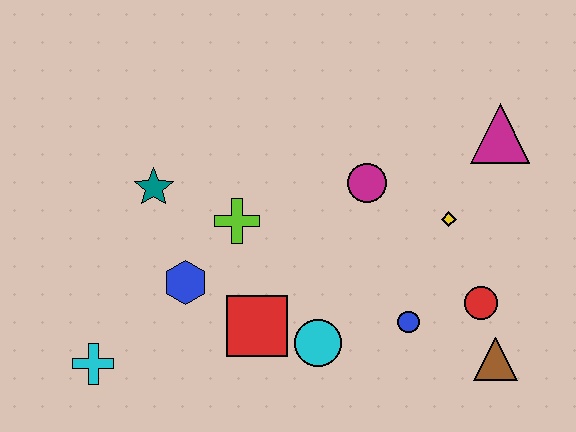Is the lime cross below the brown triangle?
No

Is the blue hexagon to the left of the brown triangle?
Yes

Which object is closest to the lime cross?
The blue hexagon is closest to the lime cross.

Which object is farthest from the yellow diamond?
The cyan cross is farthest from the yellow diamond.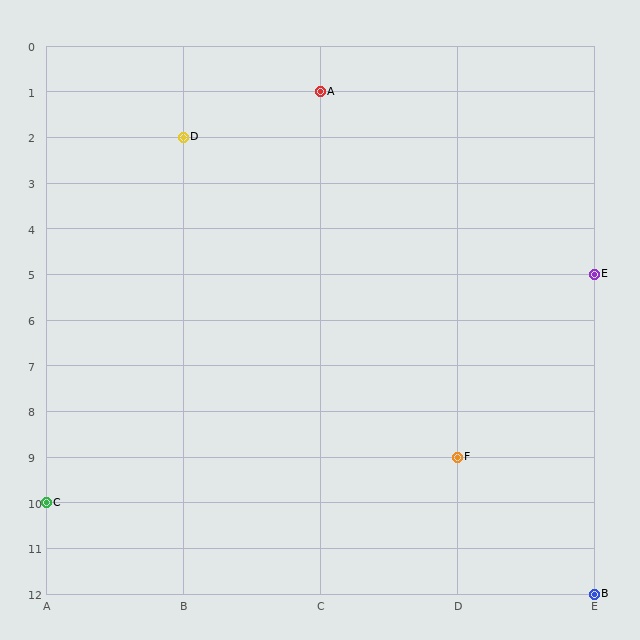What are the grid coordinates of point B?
Point B is at grid coordinates (E, 12).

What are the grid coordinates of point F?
Point F is at grid coordinates (D, 9).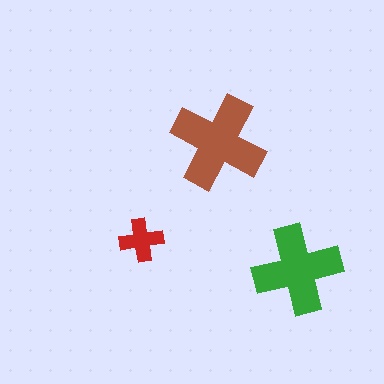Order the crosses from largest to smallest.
the brown one, the green one, the red one.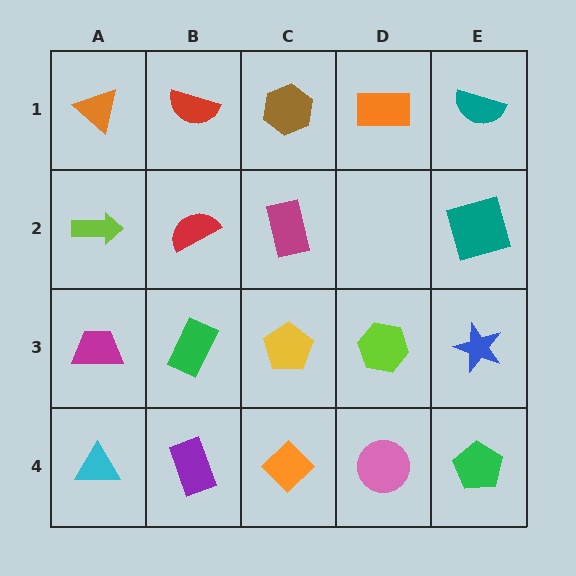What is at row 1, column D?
An orange rectangle.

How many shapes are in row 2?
4 shapes.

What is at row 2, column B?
A red semicircle.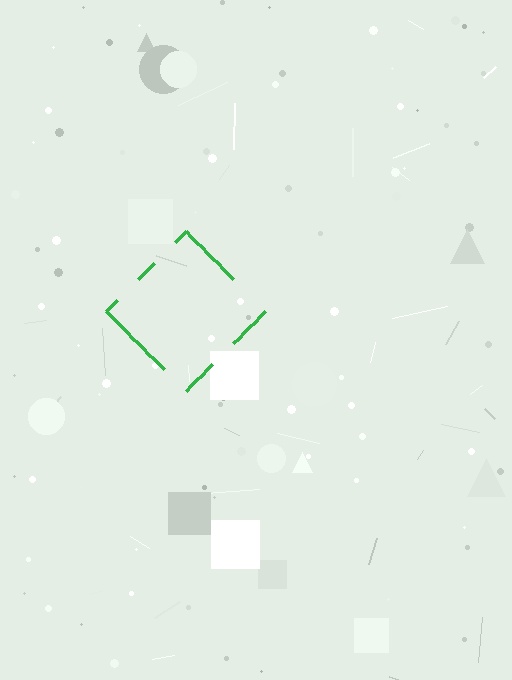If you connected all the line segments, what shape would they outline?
They would outline a diamond.